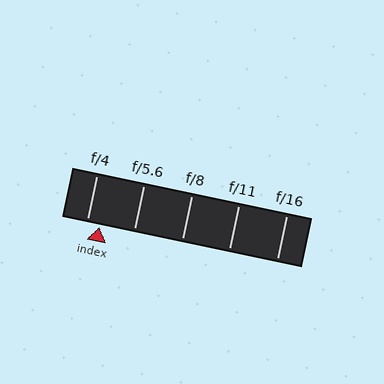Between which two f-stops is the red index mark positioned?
The index mark is between f/4 and f/5.6.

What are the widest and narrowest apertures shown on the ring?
The widest aperture shown is f/4 and the narrowest is f/16.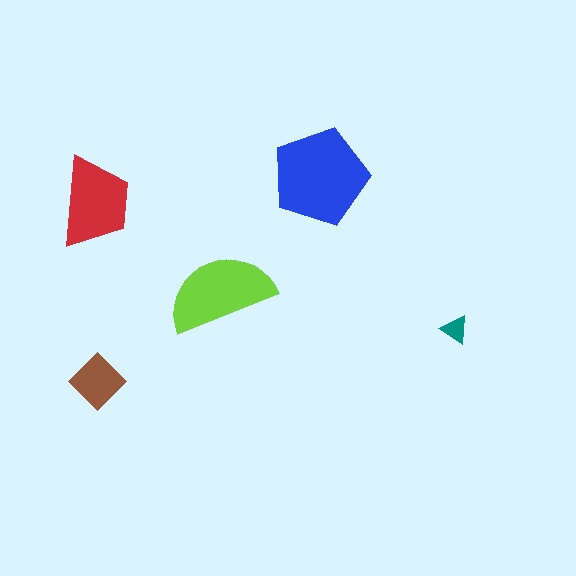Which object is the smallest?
The teal triangle.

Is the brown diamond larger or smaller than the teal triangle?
Larger.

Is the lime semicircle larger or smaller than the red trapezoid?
Larger.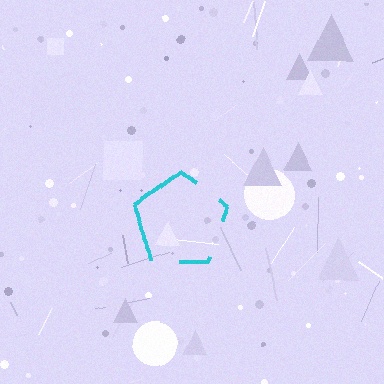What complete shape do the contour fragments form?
The contour fragments form a pentagon.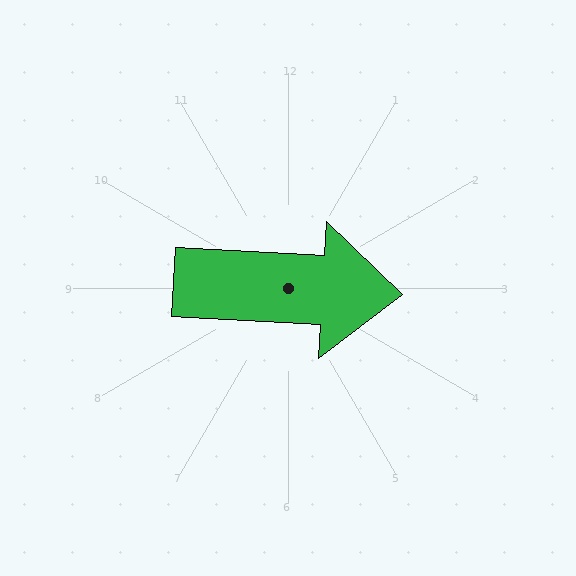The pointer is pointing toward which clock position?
Roughly 3 o'clock.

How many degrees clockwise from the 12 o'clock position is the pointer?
Approximately 93 degrees.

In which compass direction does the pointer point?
East.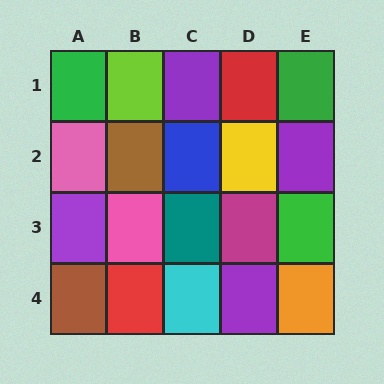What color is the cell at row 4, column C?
Cyan.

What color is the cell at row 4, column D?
Purple.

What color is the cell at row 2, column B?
Brown.